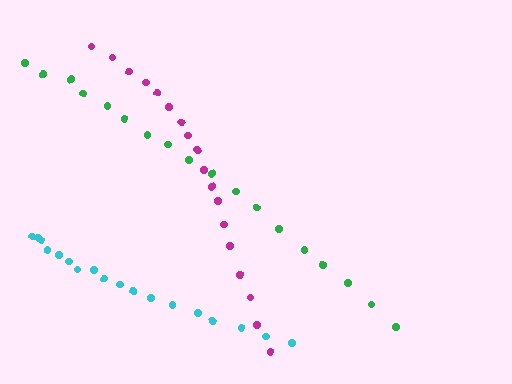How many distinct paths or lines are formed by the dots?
There are 3 distinct paths.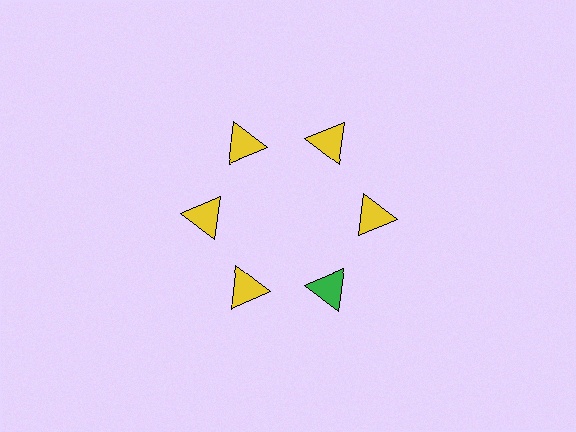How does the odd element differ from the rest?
It has a different color: green instead of yellow.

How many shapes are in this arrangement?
There are 6 shapes arranged in a ring pattern.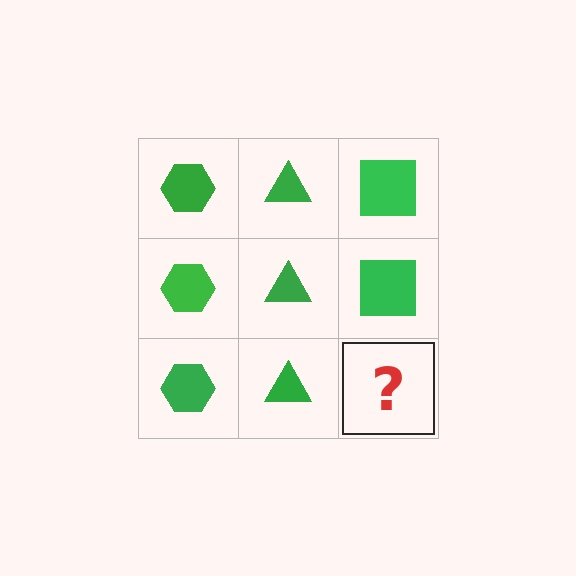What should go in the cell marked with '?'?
The missing cell should contain a green square.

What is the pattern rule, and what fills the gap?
The rule is that each column has a consistent shape. The gap should be filled with a green square.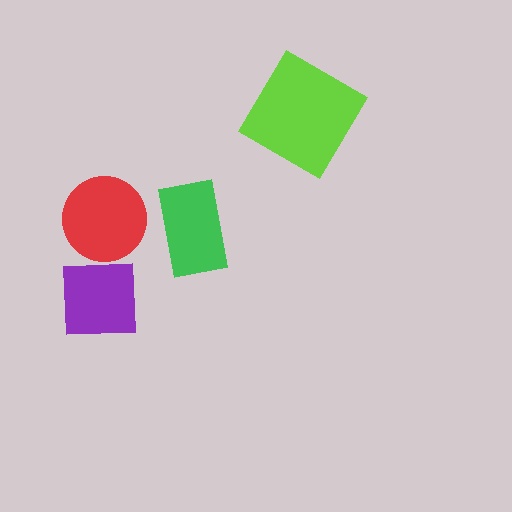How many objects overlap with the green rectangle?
0 objects overlap with the green rectangle.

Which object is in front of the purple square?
The red circle is in front of the purple square.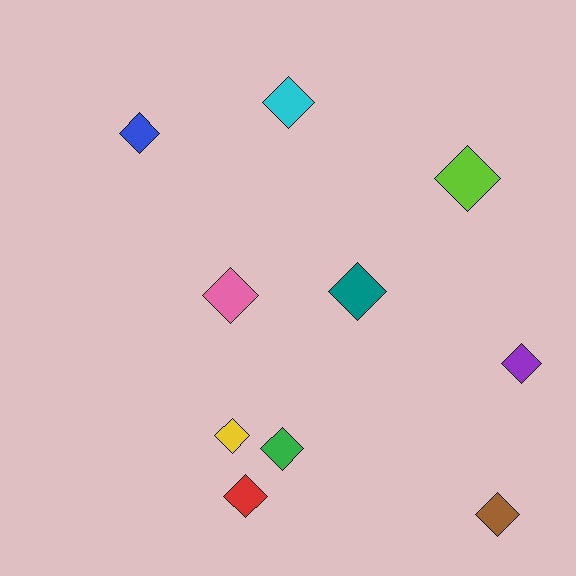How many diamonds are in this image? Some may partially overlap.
There are 10 diamonds.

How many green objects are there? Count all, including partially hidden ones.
There is 1 green object.